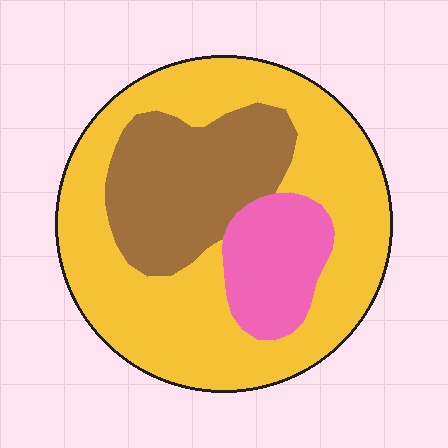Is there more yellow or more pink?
Yellow.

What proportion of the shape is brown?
Brown takes up about one quarter (1/4) of the shape.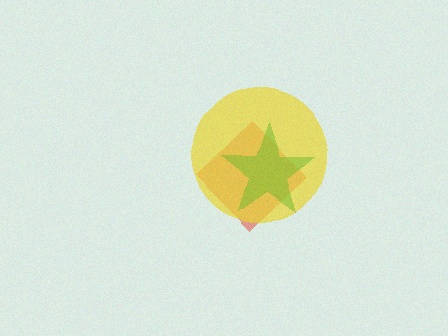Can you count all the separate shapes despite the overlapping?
Yes, there are 3 separate shapes.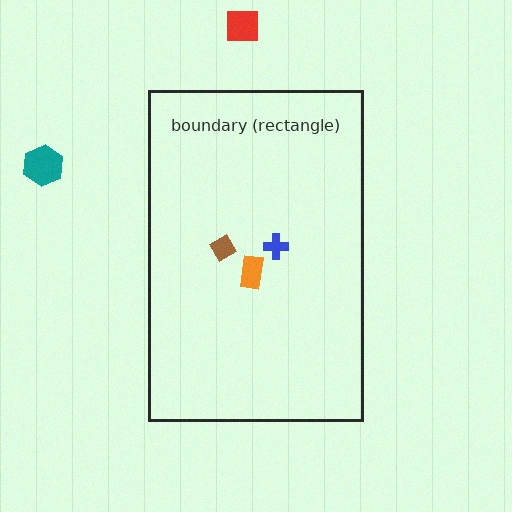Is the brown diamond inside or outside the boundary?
Inside.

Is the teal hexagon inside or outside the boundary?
Outside.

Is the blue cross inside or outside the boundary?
Inside.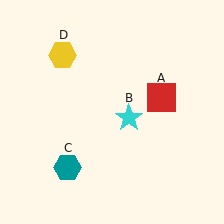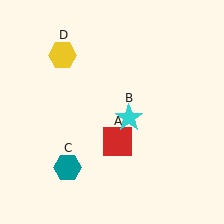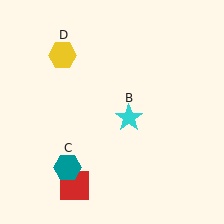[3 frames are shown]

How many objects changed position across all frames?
1 object changed position: red square (object A).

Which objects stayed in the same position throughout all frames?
Cyan star (object B) and teal hexagon (object C) and yellow hexagon (object D) remained stationary.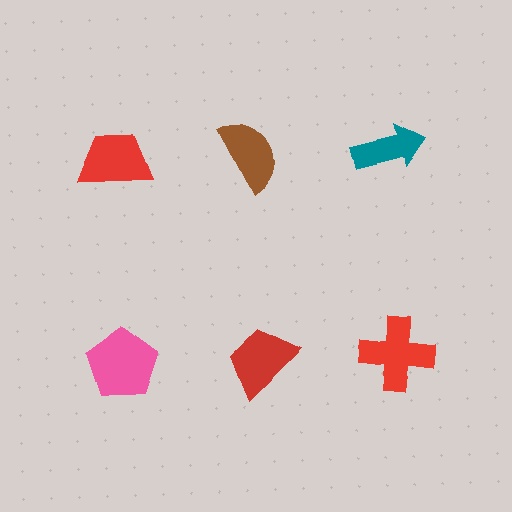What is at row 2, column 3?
A red cross.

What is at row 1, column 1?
A red trapezoid.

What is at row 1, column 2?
A brown semicircle.